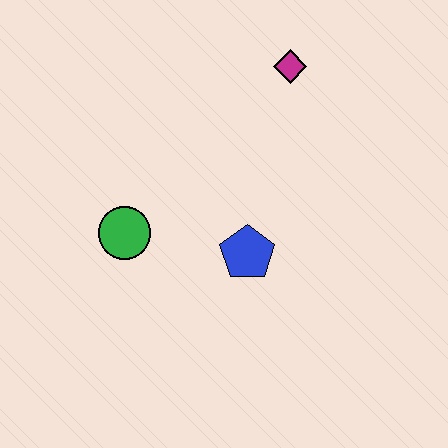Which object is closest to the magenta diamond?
The blue pentagon is closest to the magenta diamond.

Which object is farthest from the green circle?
The magenta diamond is farthest from the green circle.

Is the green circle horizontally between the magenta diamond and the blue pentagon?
No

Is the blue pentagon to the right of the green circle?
Yes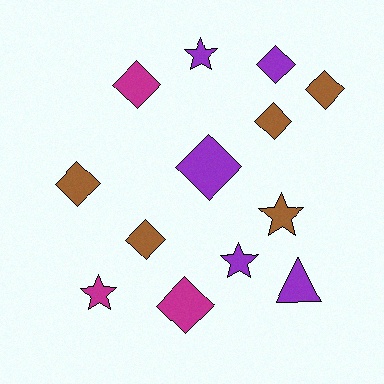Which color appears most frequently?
Purple, with 5 objects.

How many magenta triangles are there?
There are no magenta triangles.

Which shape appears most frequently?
Diamond, with 8 objects.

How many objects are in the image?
There are 13 objects.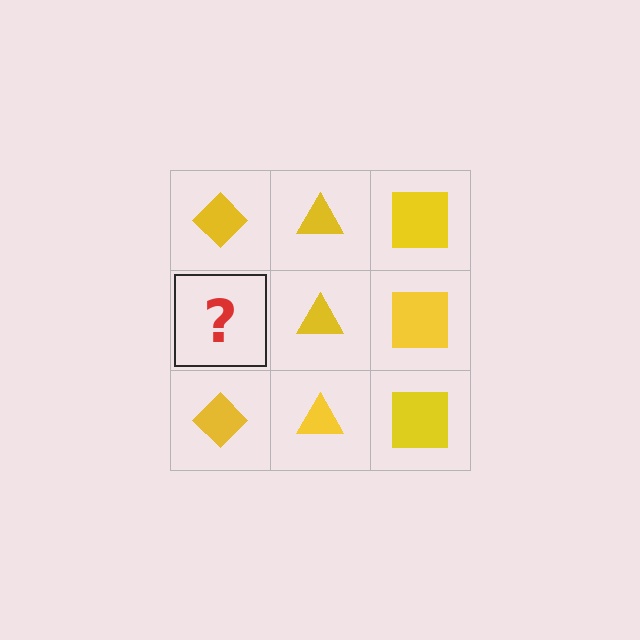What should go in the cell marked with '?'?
The missing cell should contain a yellow diamond.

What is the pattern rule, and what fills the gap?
The rule is that each column has a consistent shape. The gap should be filled with a yellow diamond.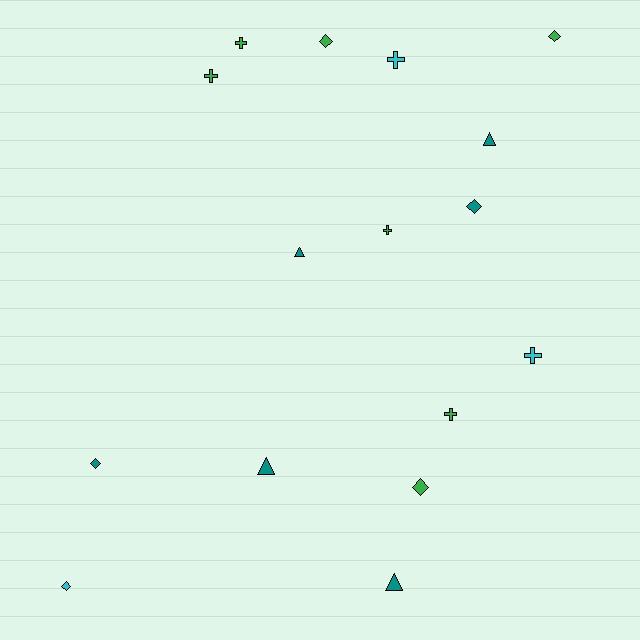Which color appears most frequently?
Green, with 7 objects.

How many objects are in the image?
There are 16 objects.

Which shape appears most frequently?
Diamond, with 6 objects.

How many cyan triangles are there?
There are no cyan triangles.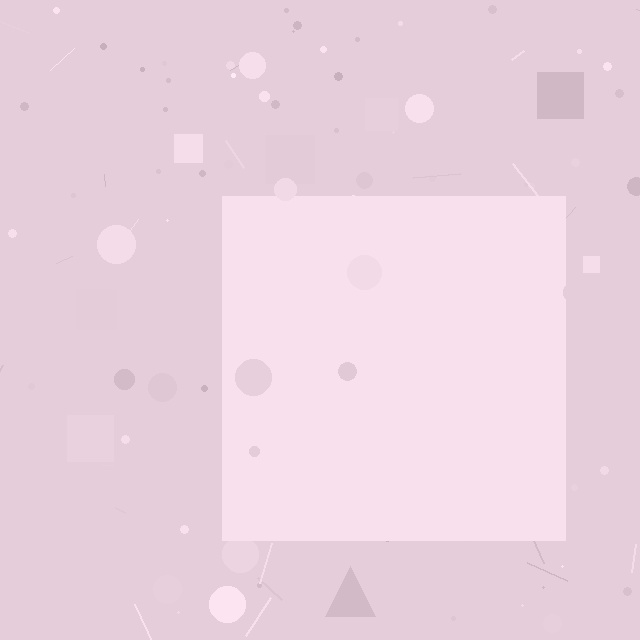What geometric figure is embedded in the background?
A square is embedded in the background.